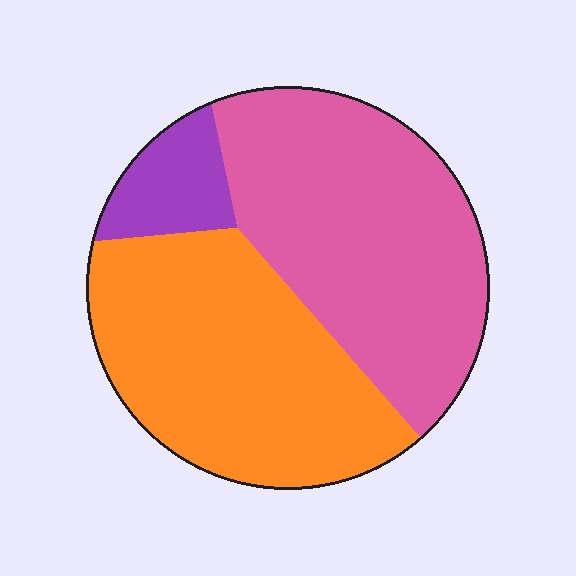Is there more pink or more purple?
Pink.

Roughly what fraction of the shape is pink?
Pink covers roughly 45% of the shape.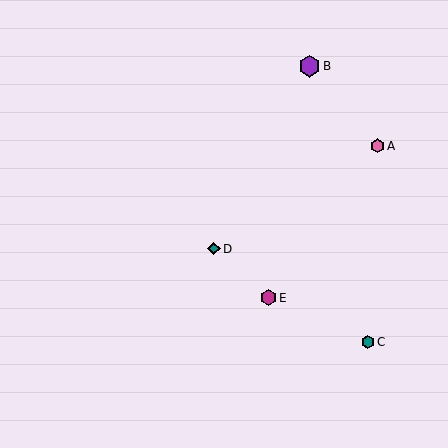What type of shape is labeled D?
Shape D is a teal diamond.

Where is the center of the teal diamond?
The center of the teal diamond is at (214, 249).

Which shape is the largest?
The purple hexagon (labeled B) is the largest.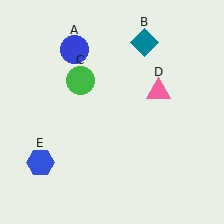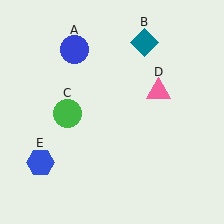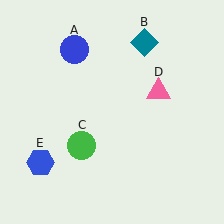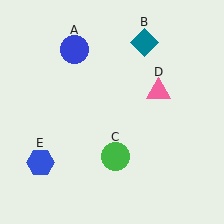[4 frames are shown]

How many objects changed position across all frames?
1 object changed position: green circle (object C).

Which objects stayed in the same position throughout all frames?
Blue circle (object A) and teal diamond (object B) and pink triangle (object D) and blue hexagon (object E) remained stationary.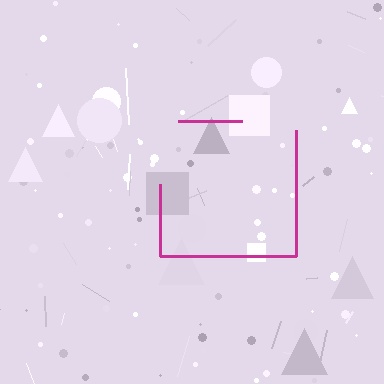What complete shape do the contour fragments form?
The contour fragments form a square.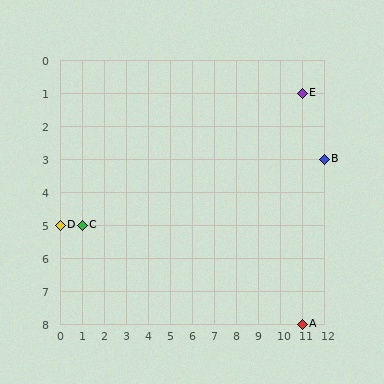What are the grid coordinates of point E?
Point E is at grid coordinates (11, 1).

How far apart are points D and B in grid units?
Points D and B are 12 columns and 2 rows apart (about 12.2 grid units diagonally).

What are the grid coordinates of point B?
Point B is at grid coordinates (12, 3).